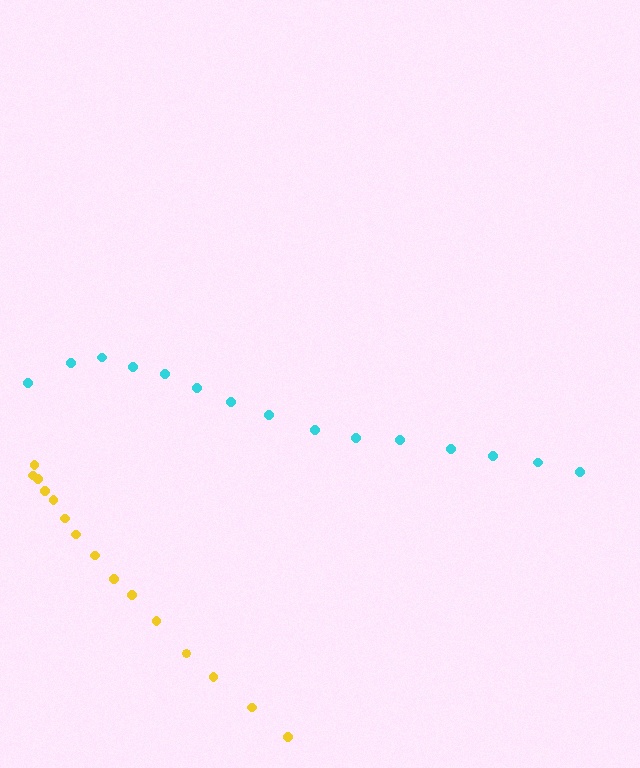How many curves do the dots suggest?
There are 2 distinct paths.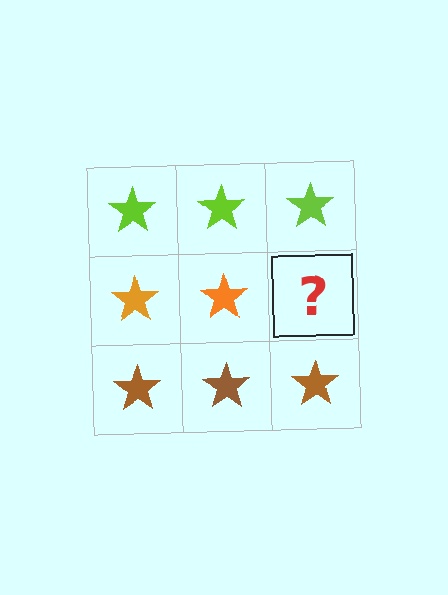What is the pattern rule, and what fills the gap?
The rule is that each row has a consistent color. The gap should be filled with an orange star.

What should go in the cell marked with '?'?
The missing cell should contain an orange star.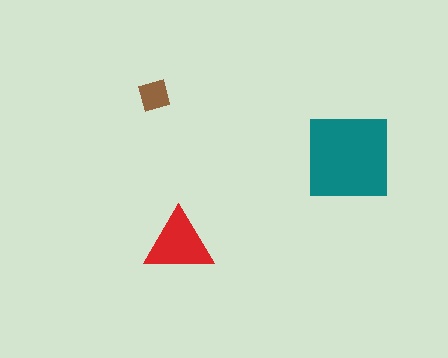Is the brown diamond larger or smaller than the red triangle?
Smaller.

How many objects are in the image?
There are 3 objects in the image.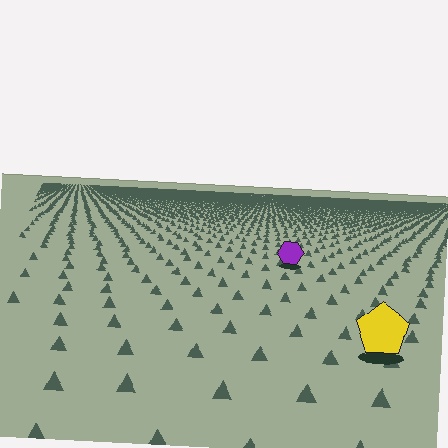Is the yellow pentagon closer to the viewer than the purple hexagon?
Yes. The yellow pentagon is closer — you can tell from the texture gradient: the ground texture is coarser near it.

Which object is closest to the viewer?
The yellow pentagon is closest. The texture marks near it are larger and more spread out.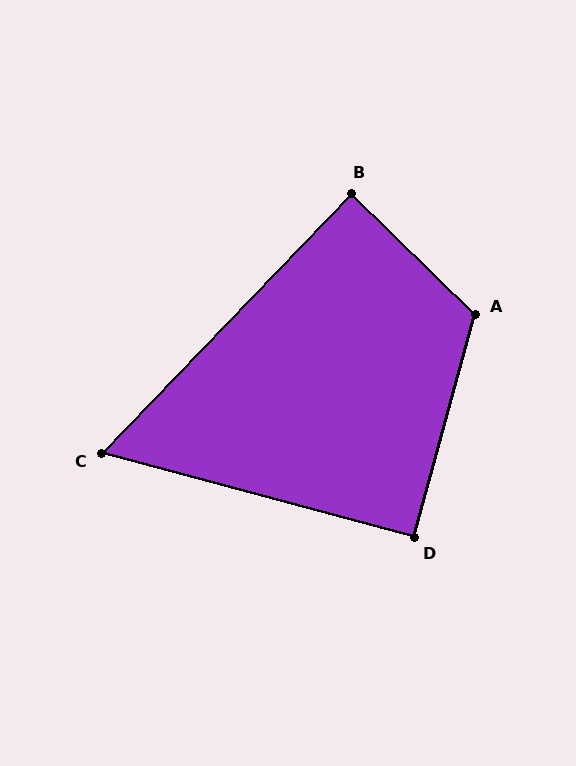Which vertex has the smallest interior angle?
C, at approximately 61 degrees.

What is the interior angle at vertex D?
Approximately 90 degrees (approximately right).